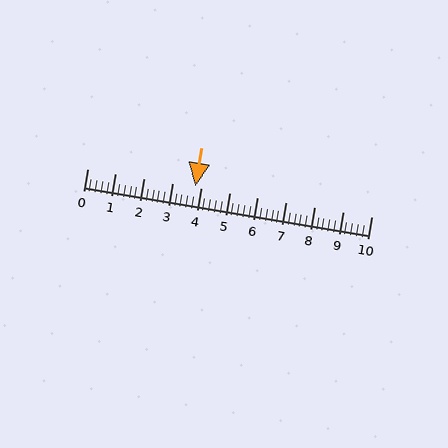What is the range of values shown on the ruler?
The ruler shows values from 0 to 10.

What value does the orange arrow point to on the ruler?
The orange arrow points to approximately 3.8.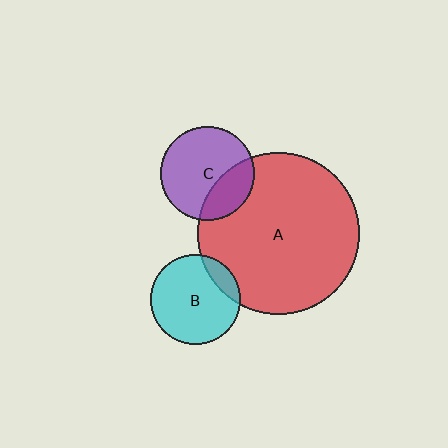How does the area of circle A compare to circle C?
Approximately 3.0 times.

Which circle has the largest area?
Circle A (red).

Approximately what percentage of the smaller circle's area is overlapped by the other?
Approximately 15%.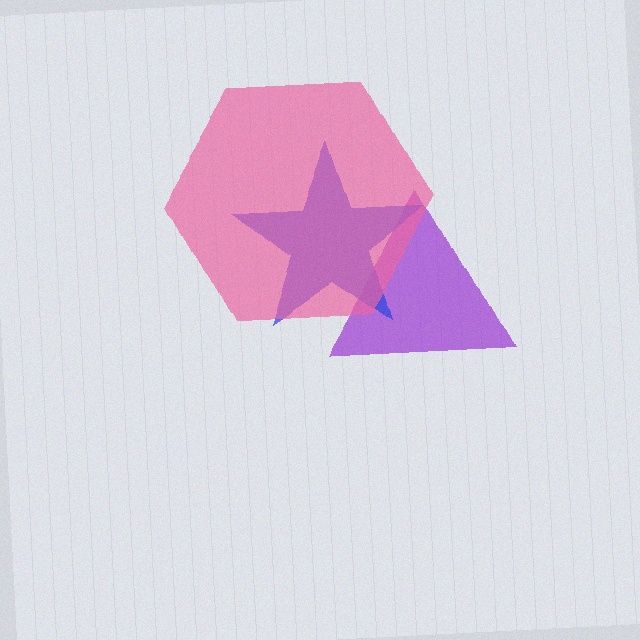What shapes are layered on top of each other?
The layered shapes are: a purple triangle, a blue star, a pink hexagon.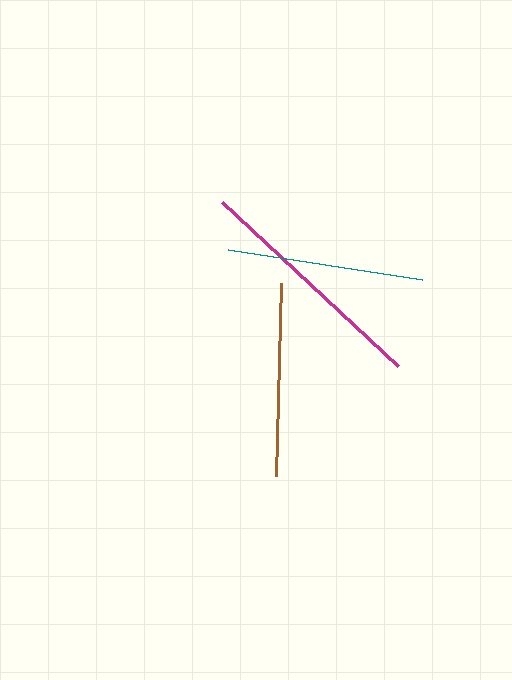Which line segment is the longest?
The magenta line is the longest at approximately 240 pixels.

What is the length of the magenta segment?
The magenta segment is approximately 240 pixels long.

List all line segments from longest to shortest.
From longest to shortest: magenta, teal, brown.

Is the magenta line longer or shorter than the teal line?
The magenta line is longer than the teal line.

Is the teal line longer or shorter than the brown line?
The teal line is longer than the brown line.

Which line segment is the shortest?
The brown line is the shortest at approximately 193 pixels.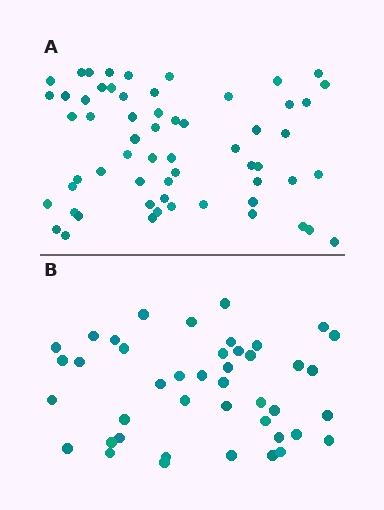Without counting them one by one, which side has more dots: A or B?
Region A (the top region) has more dots.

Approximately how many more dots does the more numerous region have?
Region A has approximately 15 more dots than region B.